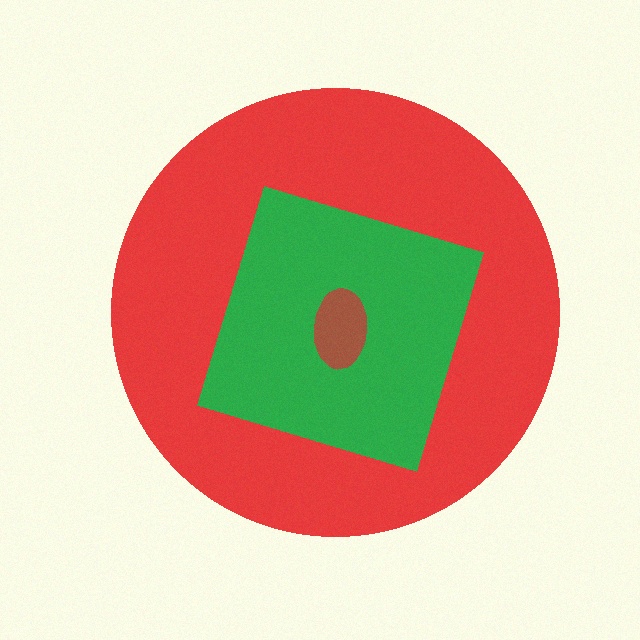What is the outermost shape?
The red circle.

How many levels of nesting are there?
3.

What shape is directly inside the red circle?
The green diamond.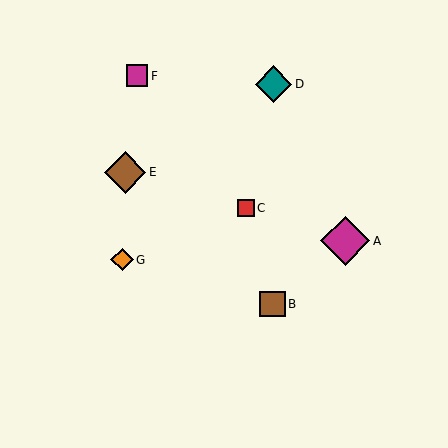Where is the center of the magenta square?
The center of the magenta square is at (137, 76).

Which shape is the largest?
The magenta diamond (labeled A) is the largest.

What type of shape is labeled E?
Shape E is a brown diamond.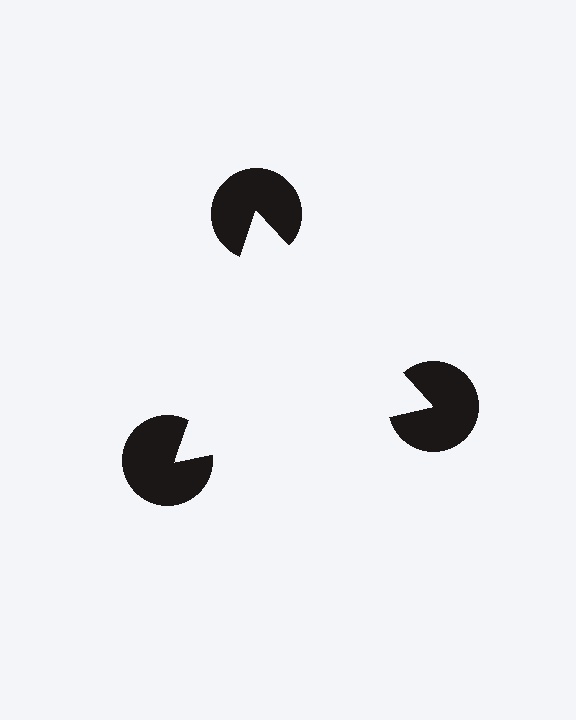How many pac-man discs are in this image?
There are 3 — one at each vertex of the illusory triangle.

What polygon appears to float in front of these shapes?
An illusory triangle — its edges are inferred from the aligned wedge cuts in the pac-man discs, not physically drawn.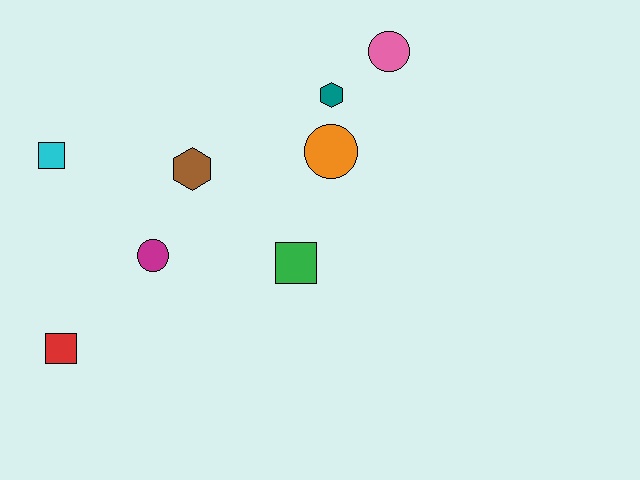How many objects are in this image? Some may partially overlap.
There are 8 objects.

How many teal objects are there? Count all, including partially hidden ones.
There is 1 teal object.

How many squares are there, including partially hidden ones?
There are 3 squares.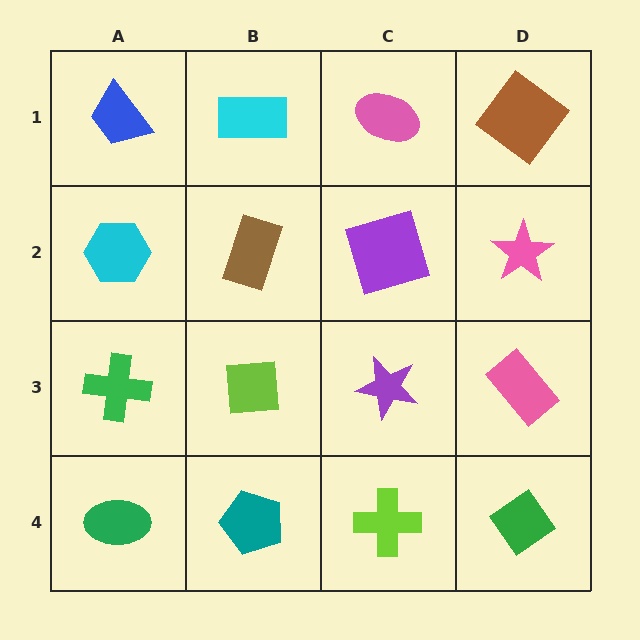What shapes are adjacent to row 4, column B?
A lime square (row 3, column B), a green ellipse (row 4, column A), a lime cross (row 4, column C).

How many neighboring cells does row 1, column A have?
2.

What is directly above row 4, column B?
A lime square.